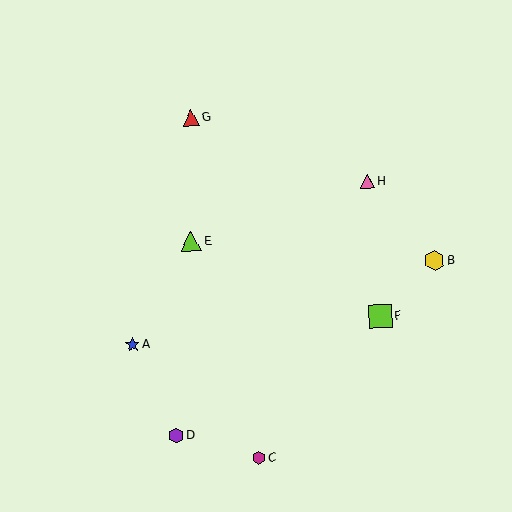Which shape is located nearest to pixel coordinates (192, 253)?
The lime triangle (labeled E) at (191, 241) is nearest to that location.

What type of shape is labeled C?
Shape C is a magenta hexagon.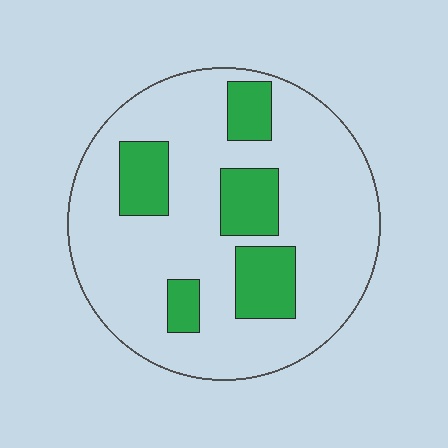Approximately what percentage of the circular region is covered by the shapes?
Approximately 20%.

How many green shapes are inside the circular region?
5.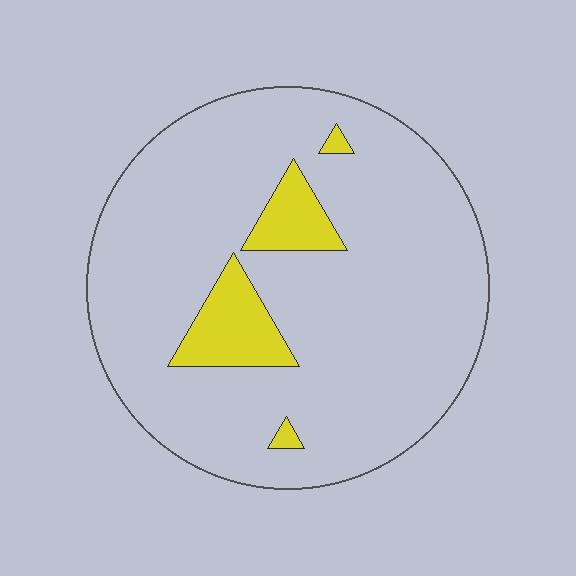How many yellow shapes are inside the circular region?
4.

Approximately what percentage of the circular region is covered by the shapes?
Approximately 10%.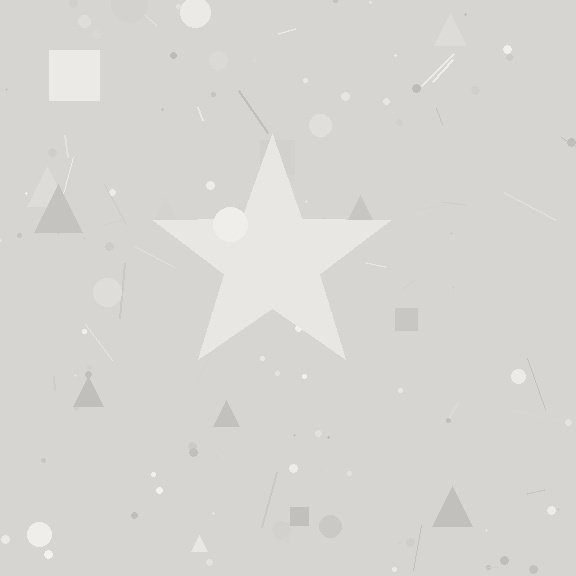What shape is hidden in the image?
A star is hidden in the image.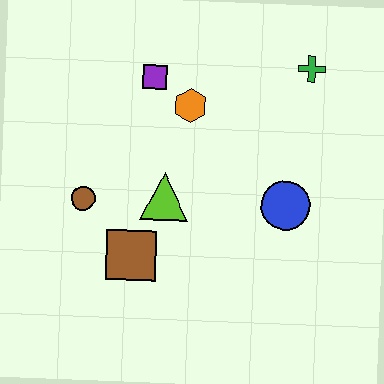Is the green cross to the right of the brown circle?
Yes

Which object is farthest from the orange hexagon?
The brown square is farthest from the orange hexagon.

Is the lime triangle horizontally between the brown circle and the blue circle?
Yes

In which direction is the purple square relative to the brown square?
The purple square is above the brown square.